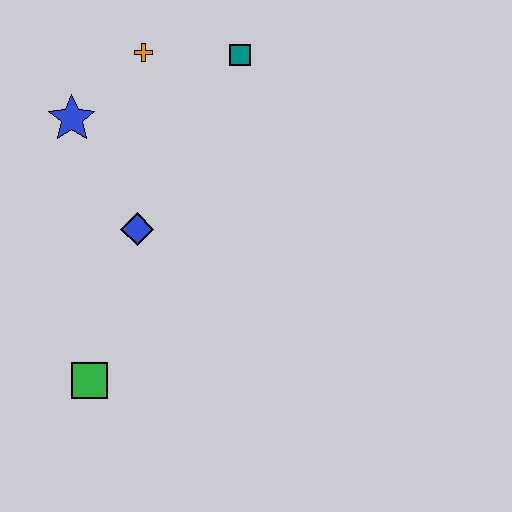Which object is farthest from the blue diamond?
The teal square is farthest from the blue diamond.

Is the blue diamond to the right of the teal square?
No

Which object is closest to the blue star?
The orange cross is closest to the blue star.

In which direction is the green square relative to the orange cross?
The green square is below the orange cross.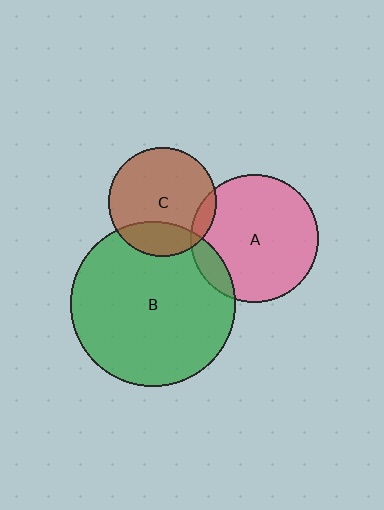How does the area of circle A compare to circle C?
Approximately 1.4 times.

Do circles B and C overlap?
Yes.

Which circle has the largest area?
Circle B (green).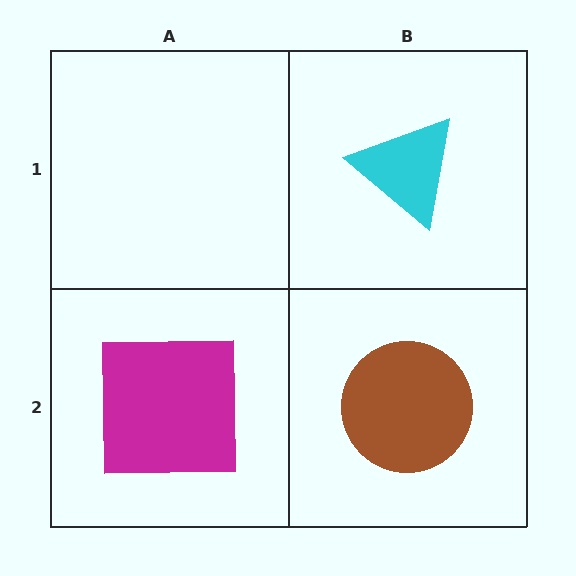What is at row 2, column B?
A brown circle.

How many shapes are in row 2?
2 shapes.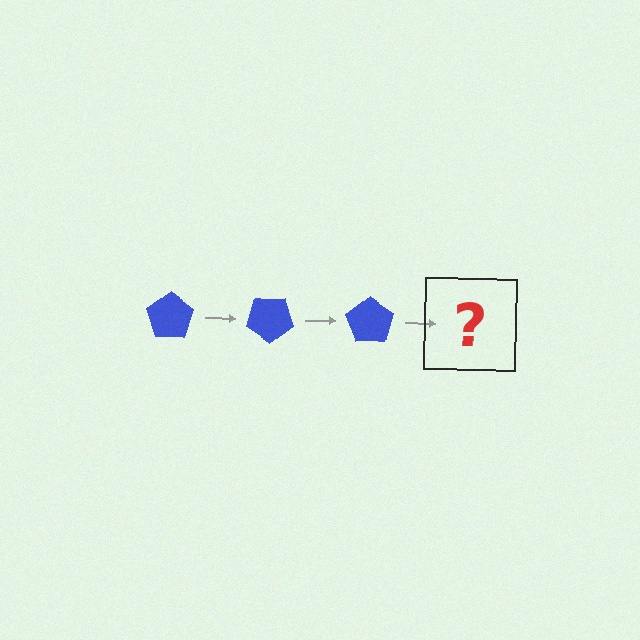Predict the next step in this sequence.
The next step is a blue pentagon rotated 105 degrees.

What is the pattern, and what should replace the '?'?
The pattern is that the pentagon rotates 35 degrees each step. The '?' should be a blue pentagon rotated 105 degrees.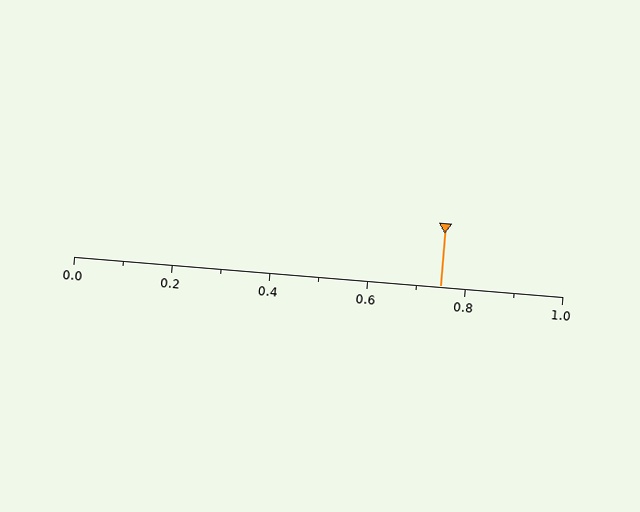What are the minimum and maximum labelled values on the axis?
The axis runs from 0.0 to 1.0.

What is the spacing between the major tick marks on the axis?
The major ticks are spaced 0.2 apart.